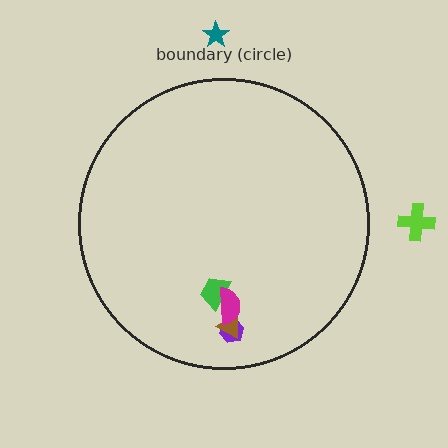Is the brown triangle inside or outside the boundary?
Inside.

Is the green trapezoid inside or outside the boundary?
Inside.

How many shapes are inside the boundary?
4 inside, 2 outside.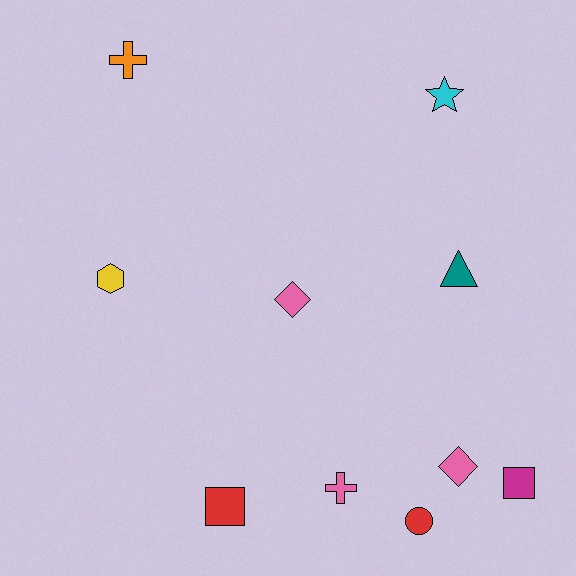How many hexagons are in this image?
There is 1 hexagon.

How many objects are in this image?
There are 10 objects.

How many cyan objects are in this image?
There is 1 cyan object.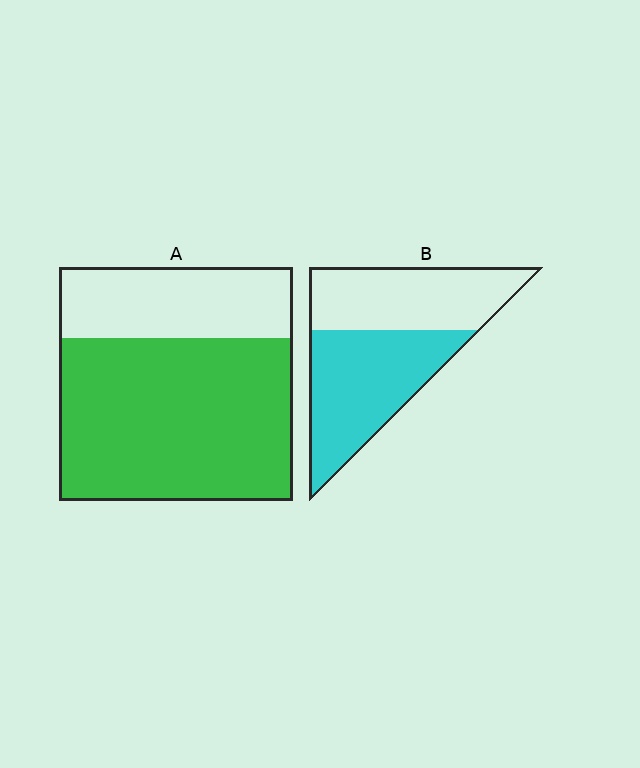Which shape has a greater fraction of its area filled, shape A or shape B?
Shape A.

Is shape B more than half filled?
Roughly half.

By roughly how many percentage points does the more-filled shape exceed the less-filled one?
By roughly 15 percentage points (A over B).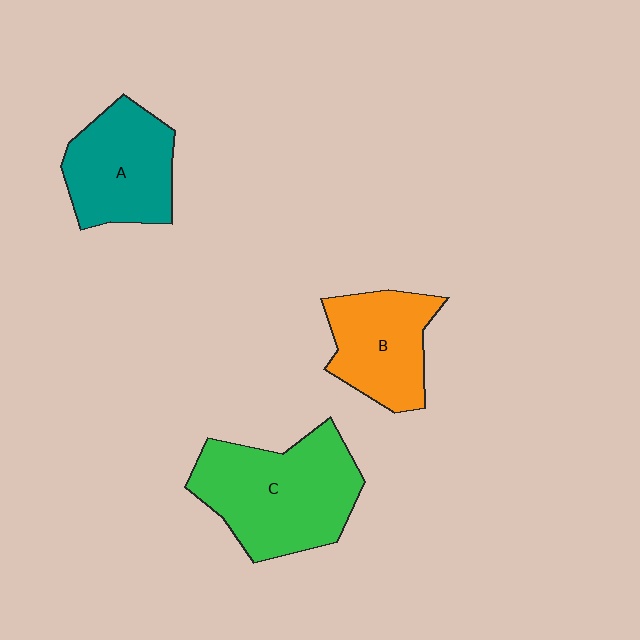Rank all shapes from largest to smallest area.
From largest to smallest: C (green), A (teal), B (orange).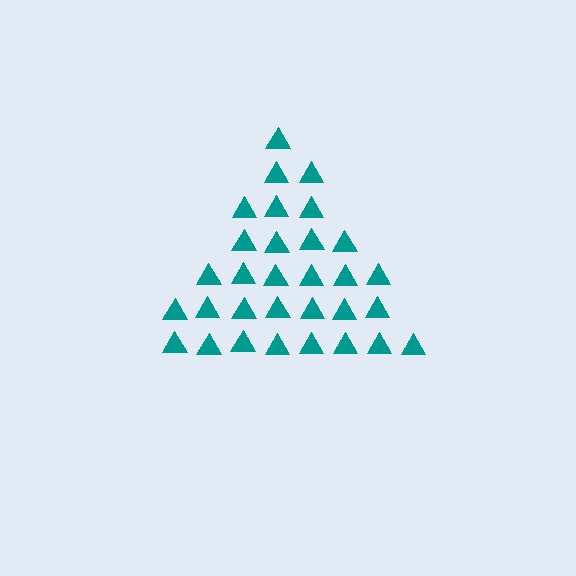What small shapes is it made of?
It is made of small triangles.